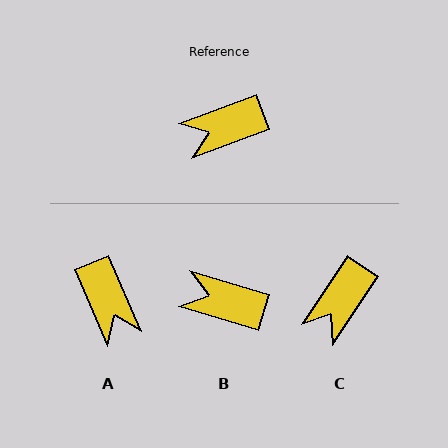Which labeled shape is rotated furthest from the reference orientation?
A, about 93 degrees away.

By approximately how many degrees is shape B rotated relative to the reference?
Approximately 37 degrees clockwise.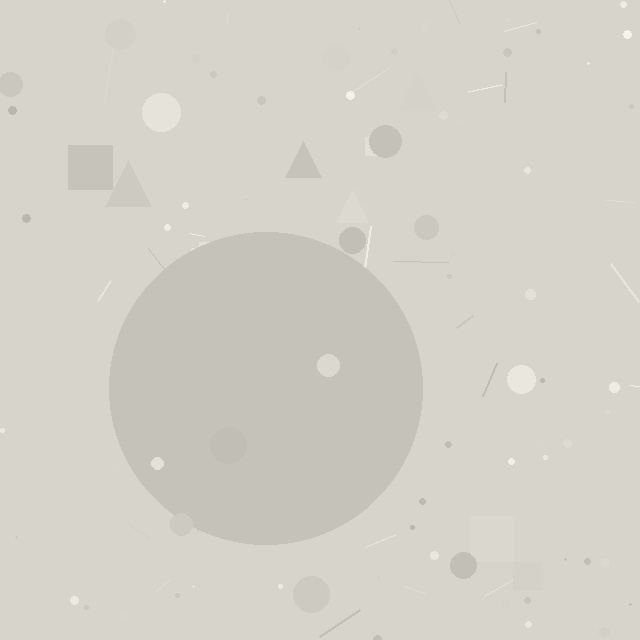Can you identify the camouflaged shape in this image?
The camouflaged shape is a circle.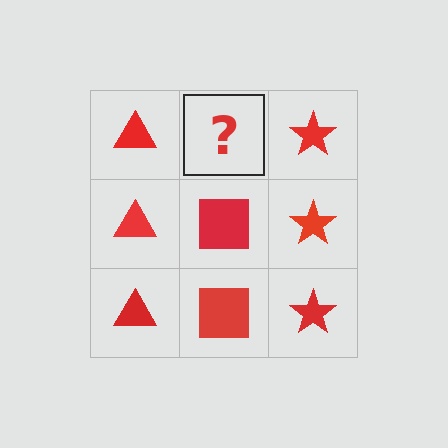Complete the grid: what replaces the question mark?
The question mark should be replaced with a red square.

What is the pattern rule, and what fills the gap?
The rule is that each column has a consistent shape. The gap should be filled with a red square.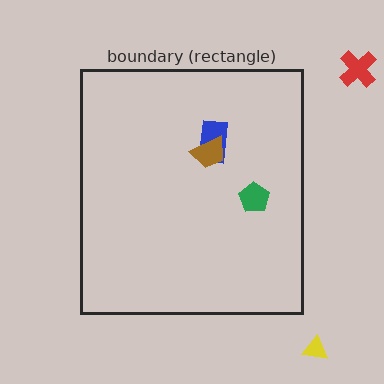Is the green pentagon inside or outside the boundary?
Inside.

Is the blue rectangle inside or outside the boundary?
Inside.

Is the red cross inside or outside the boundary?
Outside.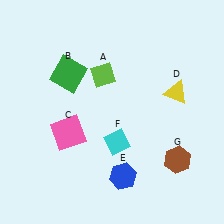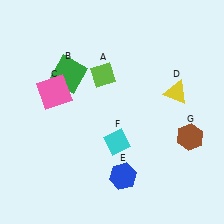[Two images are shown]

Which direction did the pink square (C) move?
The pink square (C) moved up.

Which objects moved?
The objects that moved are: the pink square (C), the brown hexagon (G).